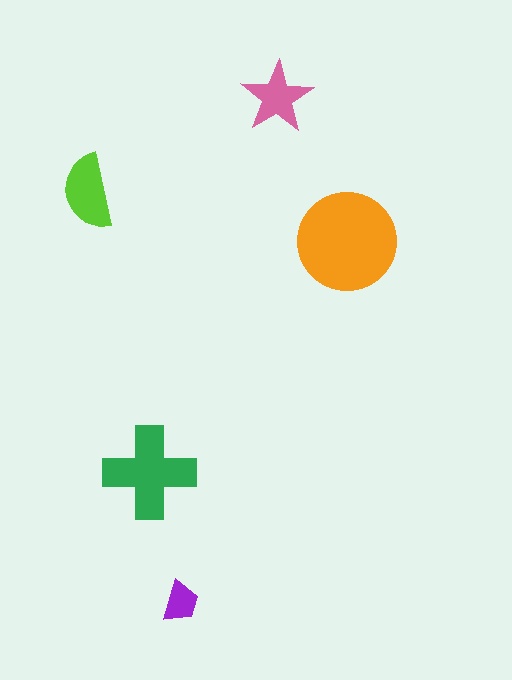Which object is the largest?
The orange circle.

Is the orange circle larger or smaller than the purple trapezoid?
Larger.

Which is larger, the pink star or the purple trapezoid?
The pink star.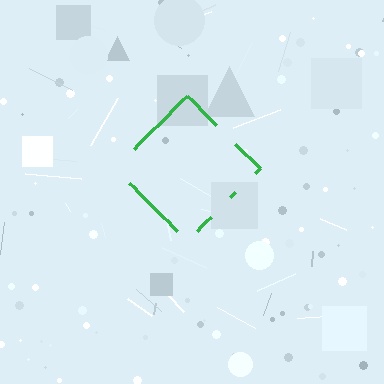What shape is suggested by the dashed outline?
The dashed outline suggests a diamond.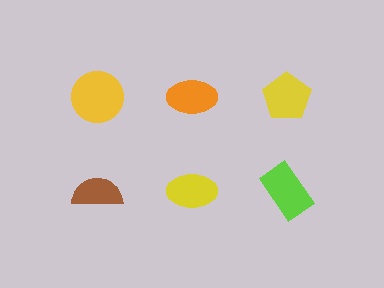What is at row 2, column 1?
A brown semicircle.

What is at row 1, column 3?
A yellow pentagon.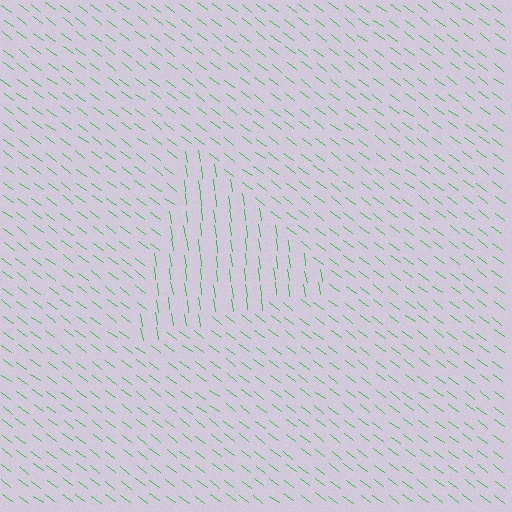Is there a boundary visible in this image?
Yes, there is a texture boundary formed by a change in line orientation.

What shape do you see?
I see a triangle.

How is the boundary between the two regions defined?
The boundary is defined purely by a change in line orientation (approximately 45 degrees difference). All lines are the same color and thickness.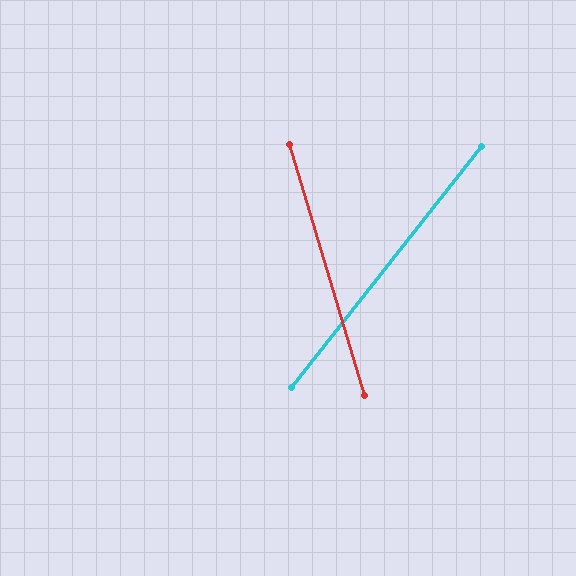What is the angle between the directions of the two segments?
Approximately 55 degrees.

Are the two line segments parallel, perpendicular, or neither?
Neither parallel nor perpendicular — they differ by about 55°.